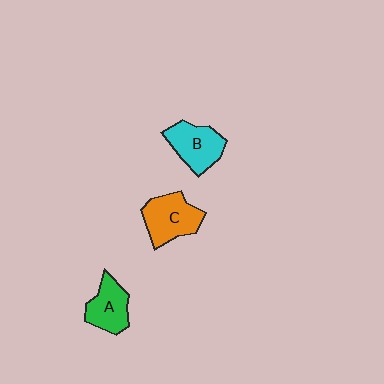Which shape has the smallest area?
Shape A (green).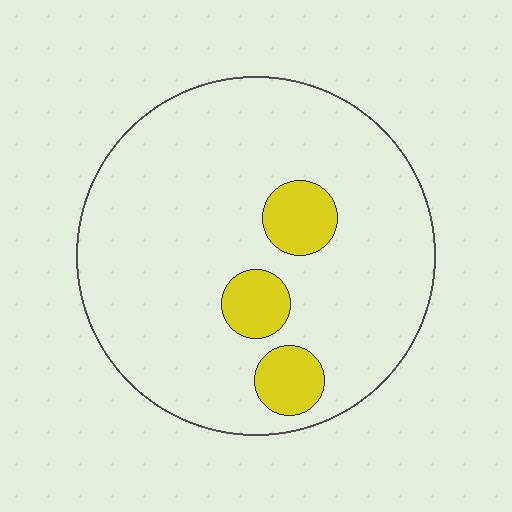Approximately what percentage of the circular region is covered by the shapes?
Approximately 10%.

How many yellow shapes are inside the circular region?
3.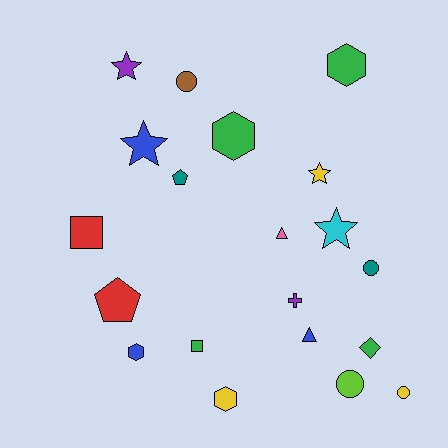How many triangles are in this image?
There are 2 triangles.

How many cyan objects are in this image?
There is 1 cyan object.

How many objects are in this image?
There are 20 objects.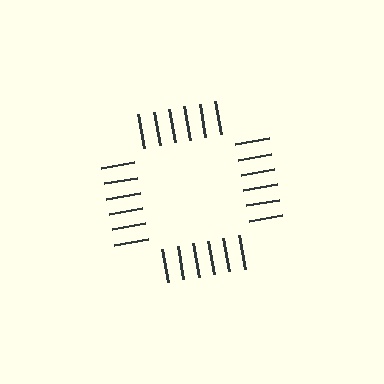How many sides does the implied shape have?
4 sides — the line-ends trace a square.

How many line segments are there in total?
24 — 6 along each of the 4 edges.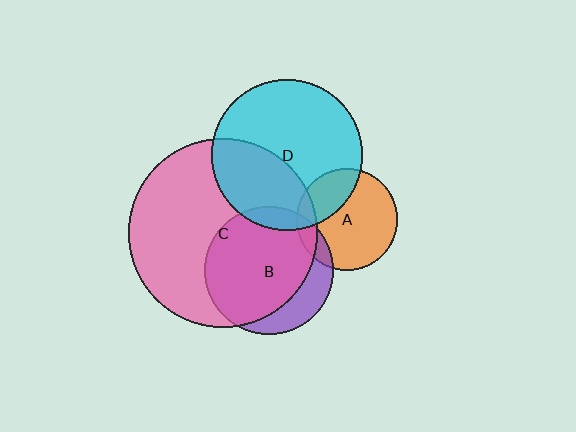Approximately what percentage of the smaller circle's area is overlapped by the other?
Approximately 35%.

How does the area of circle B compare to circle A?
Approximately 1.6 times.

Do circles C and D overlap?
Yes.